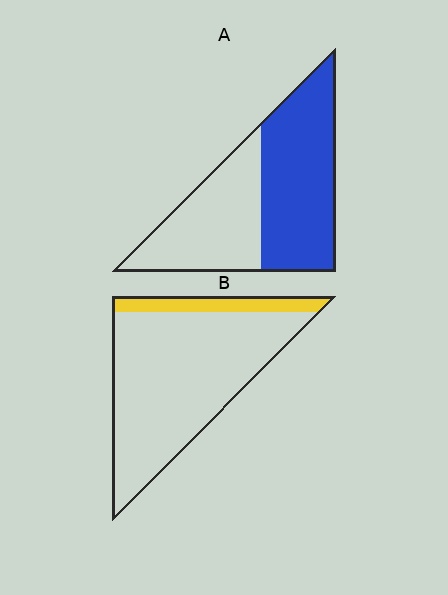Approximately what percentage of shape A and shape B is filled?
A is approximately 55% and B is approximately 15%.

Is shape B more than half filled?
No.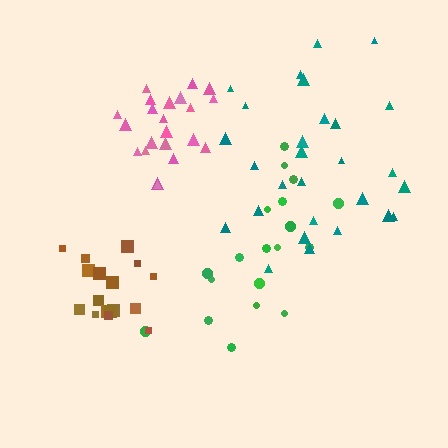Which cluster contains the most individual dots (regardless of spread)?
Teal (28).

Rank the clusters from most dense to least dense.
brown, pink, teal, green.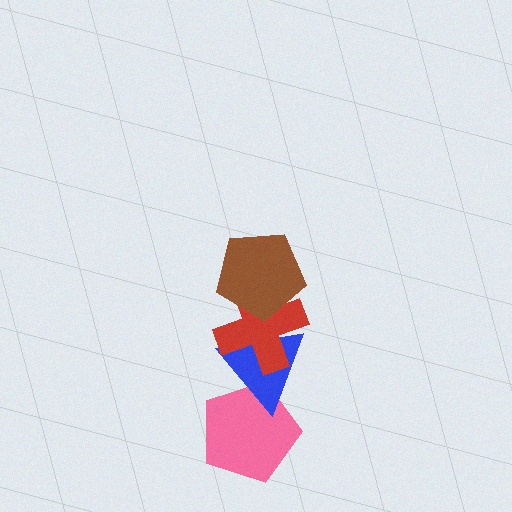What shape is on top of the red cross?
The brown pentagon is on top of the red cross.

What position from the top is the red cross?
The red cross is 2nd from the top.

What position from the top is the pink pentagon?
The pink pentagon is 4th from the top.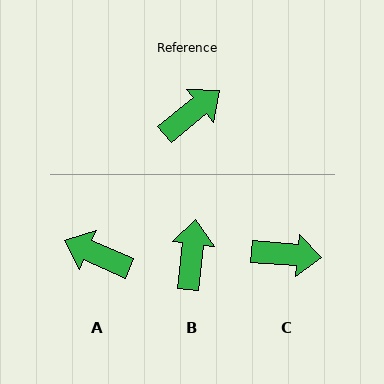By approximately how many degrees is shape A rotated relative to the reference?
Approximately 117 degrees counter-clockwise.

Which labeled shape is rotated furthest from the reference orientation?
A, about 117 degrees away.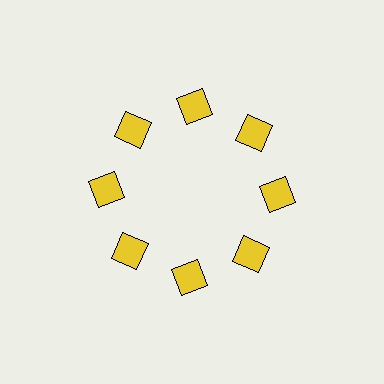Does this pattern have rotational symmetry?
Yes, this pattern has 8-fold rotational symmetry. It looks the same after rotating 45 degrees around the center.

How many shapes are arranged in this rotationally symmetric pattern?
There are 8 shapes, arranged in 8 groups of 1.